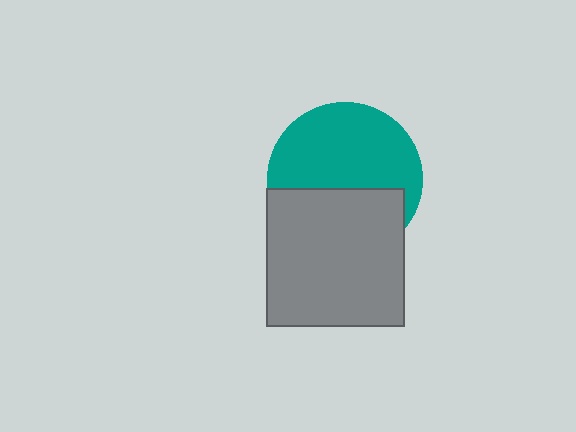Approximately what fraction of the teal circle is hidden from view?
Roughly 41% of the teal circle is hidden behind the gray square.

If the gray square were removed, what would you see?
You would see the complete teal circle.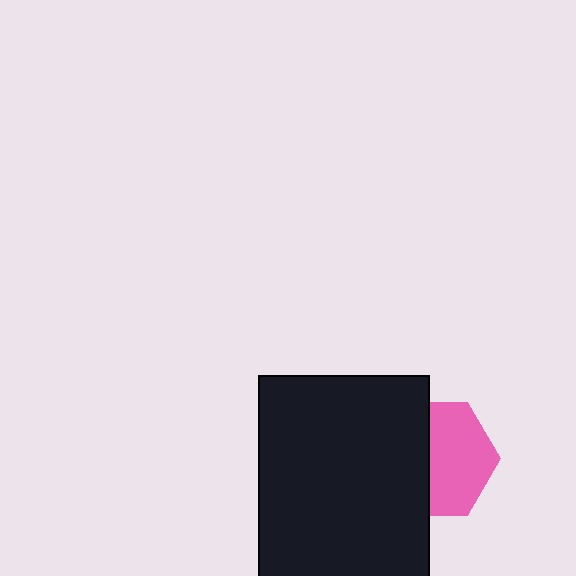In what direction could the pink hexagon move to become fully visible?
The pink hexagon could move right. That would shift it out from behind the black rectangle entirely.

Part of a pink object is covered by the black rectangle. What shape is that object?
It is a hexagon.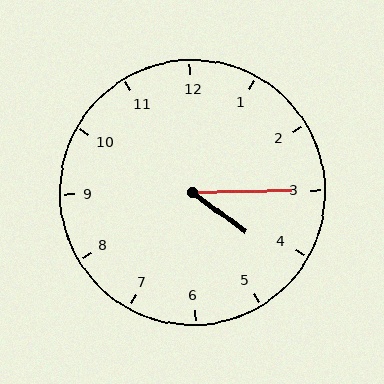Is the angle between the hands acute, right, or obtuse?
It is acute.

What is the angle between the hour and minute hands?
Approximately 38 degrees.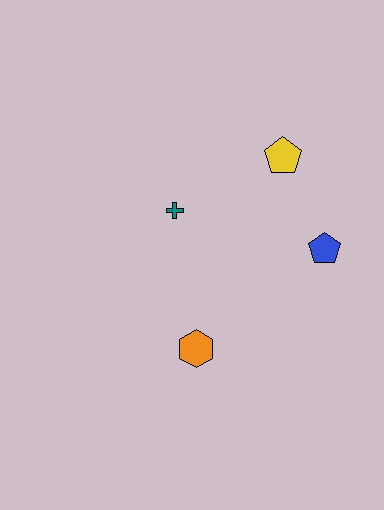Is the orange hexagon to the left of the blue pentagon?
Yes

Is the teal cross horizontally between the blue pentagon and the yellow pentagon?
No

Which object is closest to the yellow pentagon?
The blue pentagon is closest to the yellow pentagon.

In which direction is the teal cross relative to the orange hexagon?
The teal cross is above the orange hexagon.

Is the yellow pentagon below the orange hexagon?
No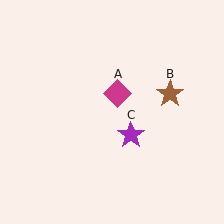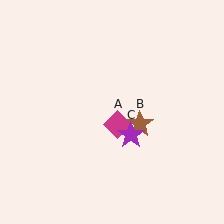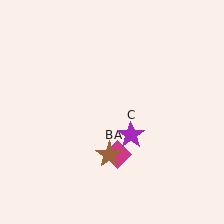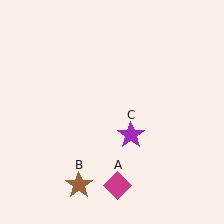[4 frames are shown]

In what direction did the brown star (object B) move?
The brown star (object B) moved down and to the left.